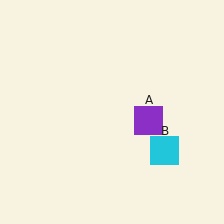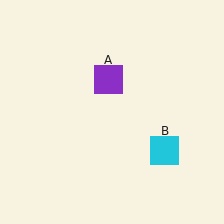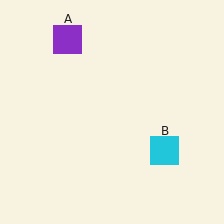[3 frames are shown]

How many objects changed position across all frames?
1 object changed position: purple square (object A).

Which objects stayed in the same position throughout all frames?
Cyan square (object B) remained stationary.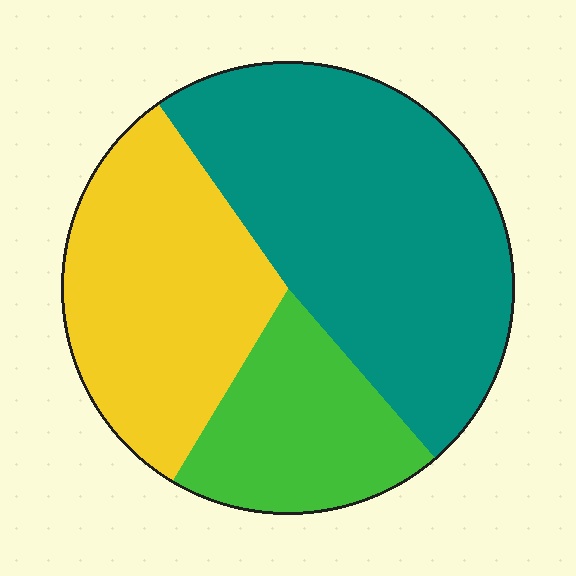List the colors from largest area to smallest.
From largest to smallest: teal, yellow, green.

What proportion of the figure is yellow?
Yellow covers about 30% of the figure.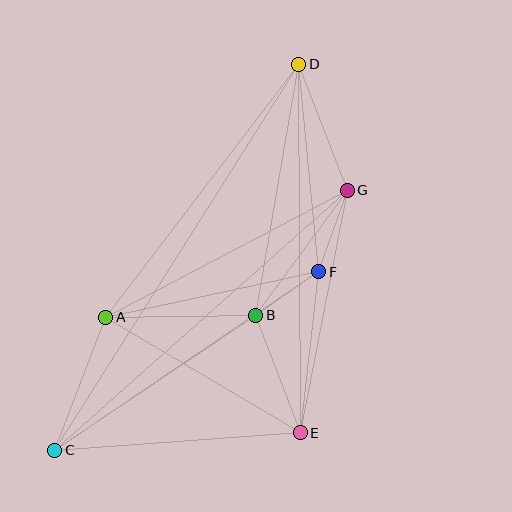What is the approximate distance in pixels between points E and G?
The distance between E and G is approximately 247 pixels.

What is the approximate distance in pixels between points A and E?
The distance between A and E is approximately 226 pixels.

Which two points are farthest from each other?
Points C and D are farthest from each other.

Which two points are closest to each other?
Points B and F are closest to each other.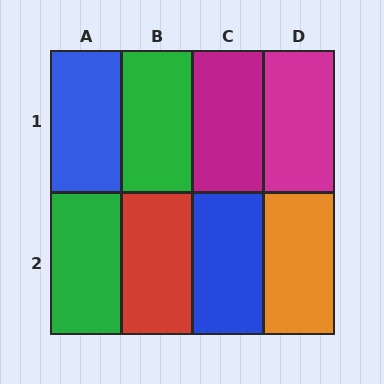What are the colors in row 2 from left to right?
Green, red, blue, orange.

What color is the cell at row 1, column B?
Green.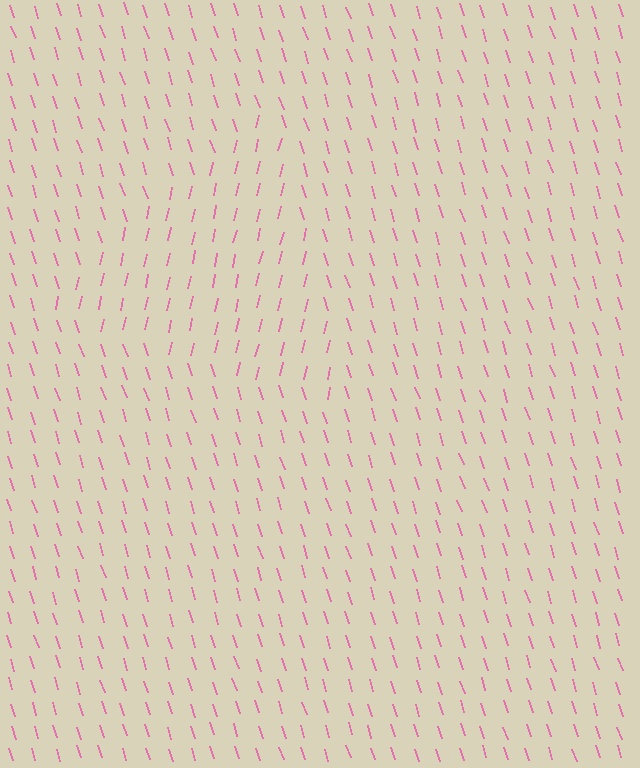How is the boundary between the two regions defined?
The boundary is defined purely by a change in line orientation (approximately 30 degrees difference). All lines are the same color and thickness.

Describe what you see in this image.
The image is filled with small pink line segments. A triangle region in the image has lines oriented differently from the surrounding lines, creating a visible texture boundary.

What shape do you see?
I see a triangle.